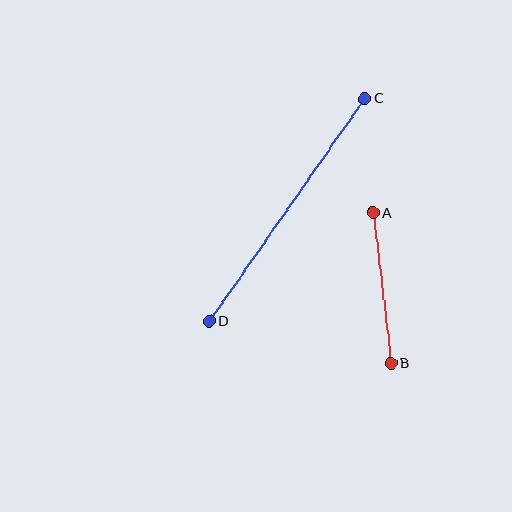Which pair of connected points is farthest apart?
Points C and D are farthest apart.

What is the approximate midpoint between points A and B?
The midpoint is at approximately (382, 288) pixels.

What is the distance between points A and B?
The distance is approximately 151 pixels.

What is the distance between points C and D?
The distance is approximately 272 pixels.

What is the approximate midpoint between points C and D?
The midpoint is at approximately (287, 210) pixels.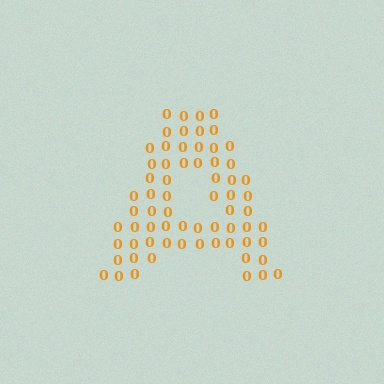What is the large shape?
The large shape is the letter A.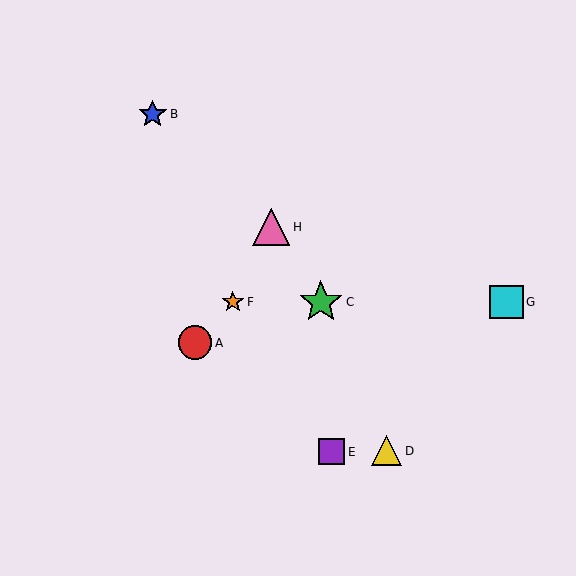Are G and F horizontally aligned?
Yes, both are at y≈302.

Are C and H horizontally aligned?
No, C is at y≈302 and H is at y≈227.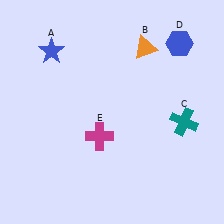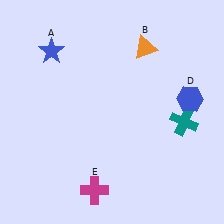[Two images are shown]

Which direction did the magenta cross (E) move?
The magenta cross (E) moved down.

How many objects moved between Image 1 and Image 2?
2 objects moved between the two images.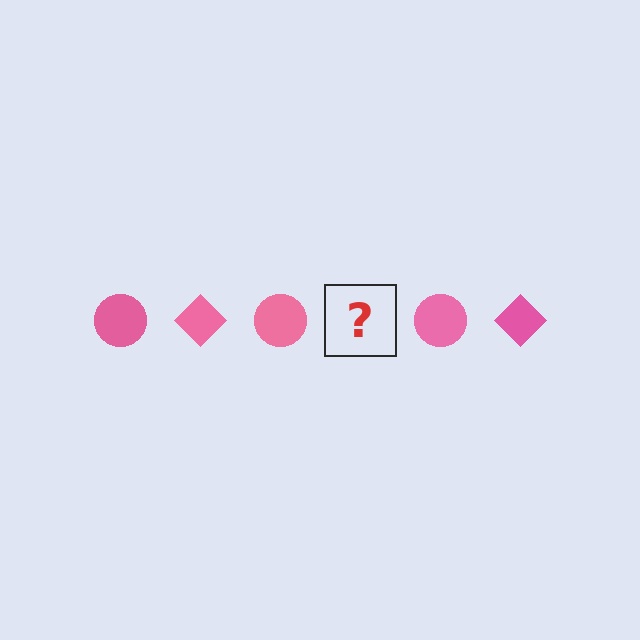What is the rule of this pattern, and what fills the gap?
The rule is that the pattern cycles through circle, diamond shapes in pink. The gap should be filled with a pink diamond.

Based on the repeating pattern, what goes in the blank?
The blank should be a pink diamond.